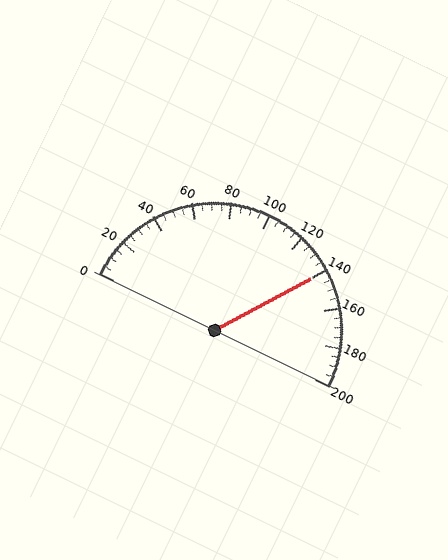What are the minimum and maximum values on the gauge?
The gauge ranges from 0 to 200.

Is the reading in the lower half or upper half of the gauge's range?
The reading is in the upper half of the range (0 to 200).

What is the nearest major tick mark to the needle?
The nearest major tick mark is 140.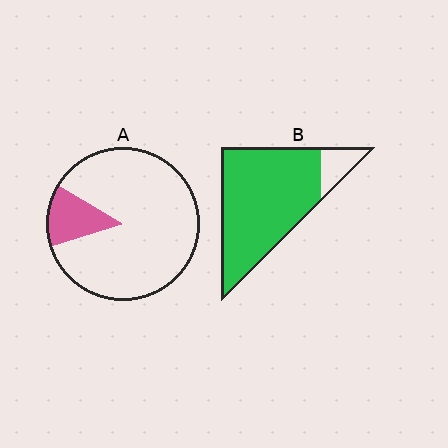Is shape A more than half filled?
No.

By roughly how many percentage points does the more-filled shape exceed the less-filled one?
By roughly 75 percentage points (B over A).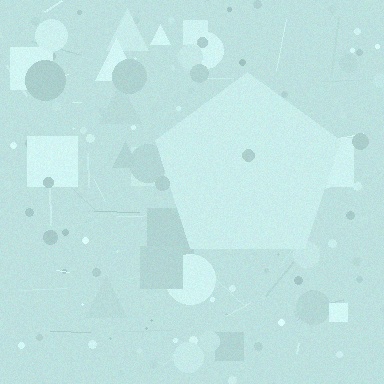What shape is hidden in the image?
A pentagon is hidden in the image.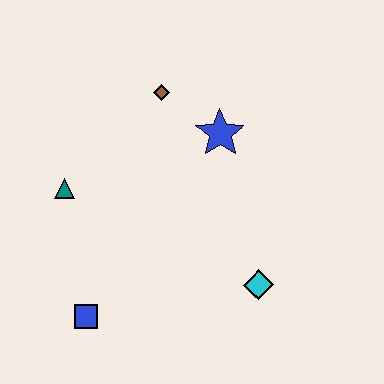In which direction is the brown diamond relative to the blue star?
The brown diamond is to the left of the blue star.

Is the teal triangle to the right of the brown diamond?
No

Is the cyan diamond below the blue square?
No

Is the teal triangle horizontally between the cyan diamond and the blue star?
No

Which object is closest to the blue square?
The teal triangle is closest to the blue square.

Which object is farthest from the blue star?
The blue square is farthest from the blue star.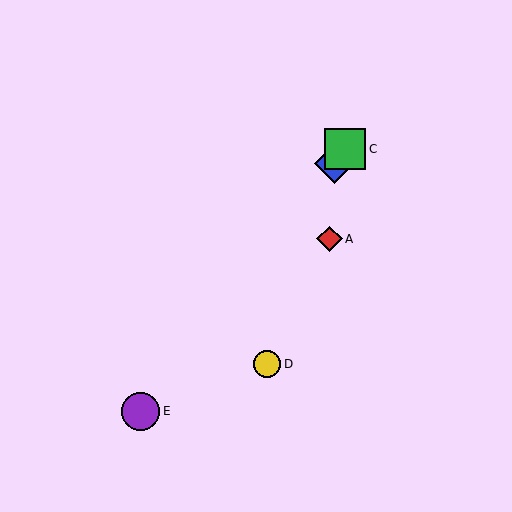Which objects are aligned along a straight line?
Objects B, C, E are aligned along a straight line.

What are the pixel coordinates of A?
Object A is at (330, 239).